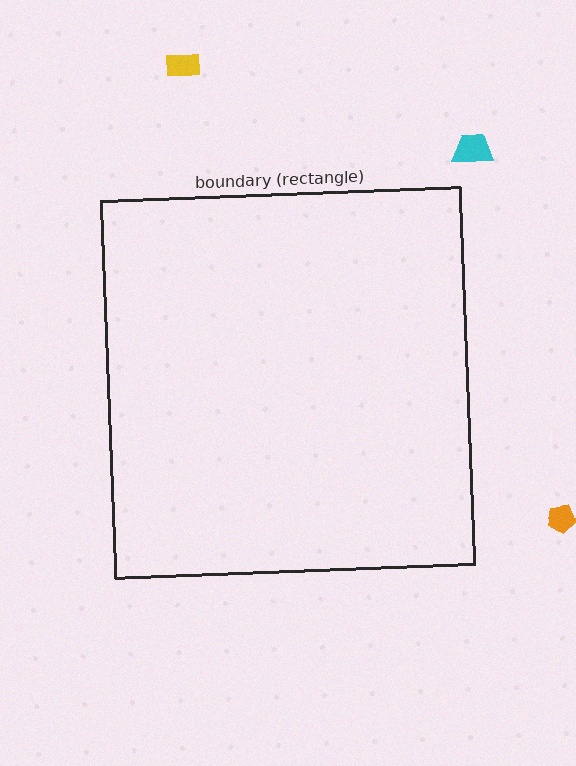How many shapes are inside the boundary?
0 inside, 3 outside.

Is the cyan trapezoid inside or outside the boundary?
Outside.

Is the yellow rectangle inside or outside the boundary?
Outside.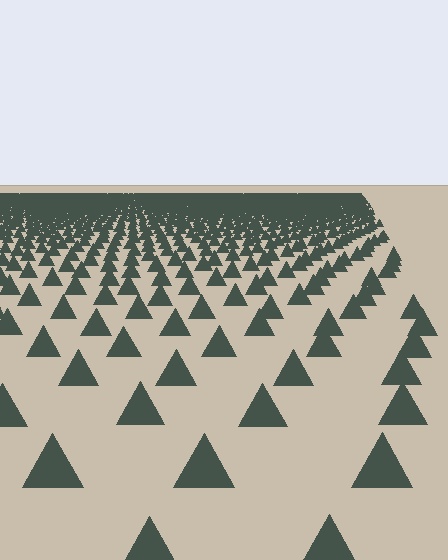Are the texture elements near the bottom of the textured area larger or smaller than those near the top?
Larger. Near the bottom, elements are closer to the viewer and appear at a bigger on-screen size.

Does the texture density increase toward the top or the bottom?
Density increases toward the top.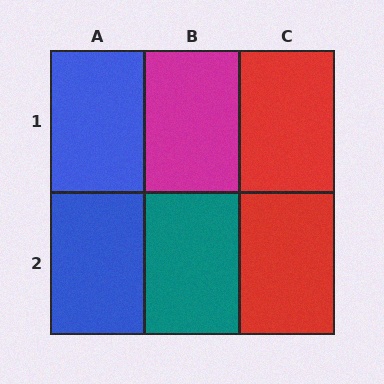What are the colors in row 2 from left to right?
Blue, teal, red.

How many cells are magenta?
1 cell is magenta.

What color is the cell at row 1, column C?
Red.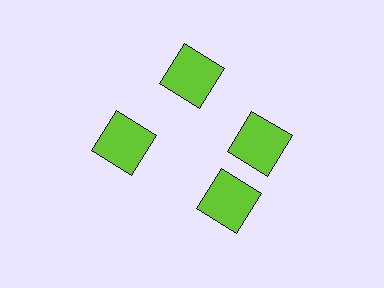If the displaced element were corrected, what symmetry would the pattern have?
It would have 4-fold rotational symmetry — the pattern would map onto itself every 90 degrees.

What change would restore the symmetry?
The symmetry would be restored by rotating it back into even spacing with its neighbors so that all 4 squares sit at equal angles and equal distance from the center.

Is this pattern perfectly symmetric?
No. The 4 lime squares are arranged in a ring, but one element near the 6 o'clock position is rotated out of alignment along the ring, breaking the 4-fold rotational symmetry.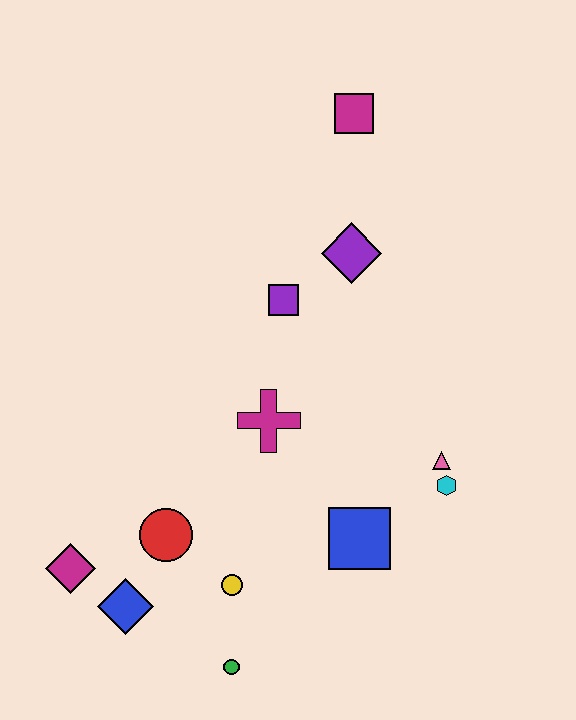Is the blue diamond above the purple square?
No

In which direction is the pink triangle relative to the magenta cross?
The pink triangle is to the right of the magenta cross.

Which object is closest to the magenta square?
The purple diamond is closest to the magenta square.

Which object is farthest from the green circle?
The magenta square is farthest from the green circle.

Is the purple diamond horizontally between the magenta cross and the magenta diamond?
No